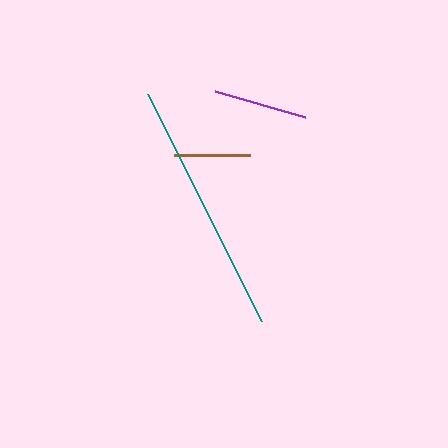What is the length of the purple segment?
The purple segment is approximately 94 pixels long.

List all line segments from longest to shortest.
From longest to shortest: teal, purple, brown.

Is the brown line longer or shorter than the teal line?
The teal line is longer than the brown line.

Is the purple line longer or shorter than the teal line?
The teal line is longer than the purple line.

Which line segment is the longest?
The teal line is the longest at approximately 253 pixels.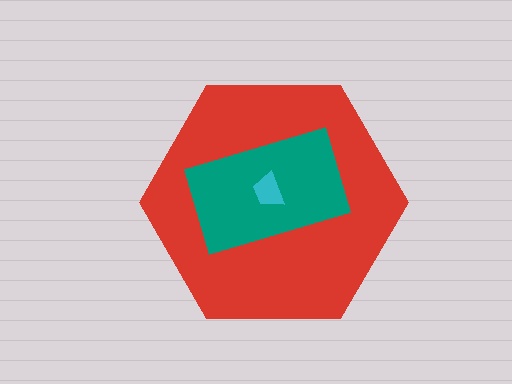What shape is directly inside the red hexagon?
The teal rectangle.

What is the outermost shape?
The red hexagon.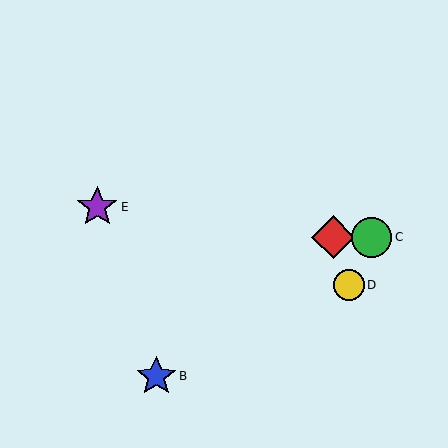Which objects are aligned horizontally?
Objects A, C are aligned horizontally.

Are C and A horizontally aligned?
Yes, both are at y≈237.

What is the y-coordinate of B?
Object B is at y≈376.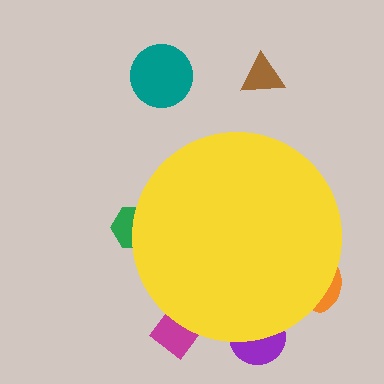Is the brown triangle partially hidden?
No, the brown triangle is fully visible.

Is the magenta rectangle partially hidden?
Yes, the magenta rectangle is partially hidden behind the yellow circle.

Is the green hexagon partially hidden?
Yes, the green hexagon is partially hidden behind the yellow circle.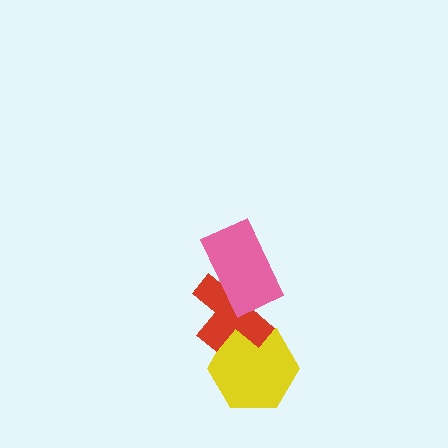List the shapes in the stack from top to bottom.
From top to bottom: the pink rectangle, the red cross, the yellow hexagon.